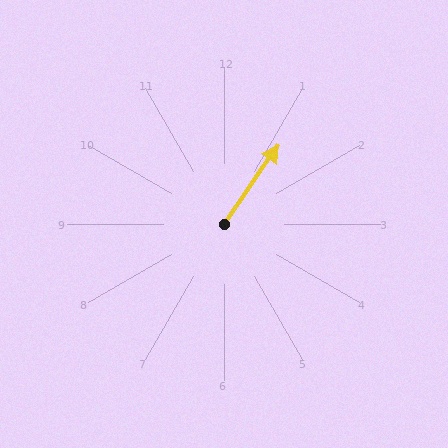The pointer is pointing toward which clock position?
Roughly 1 o'clock.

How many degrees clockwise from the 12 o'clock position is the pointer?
Approximately 35 degrees.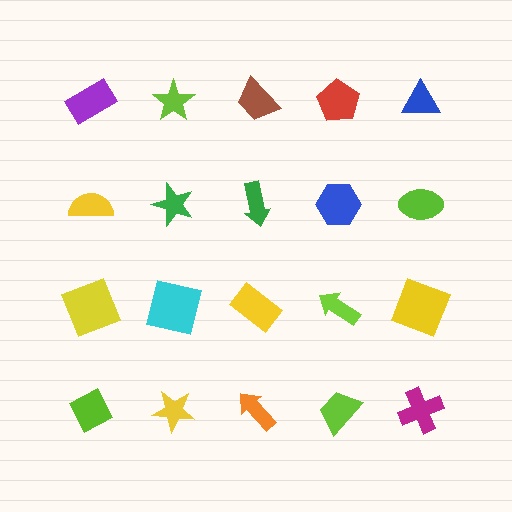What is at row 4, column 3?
An orange arrow.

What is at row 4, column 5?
A magenta cross.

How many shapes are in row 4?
5 shapes.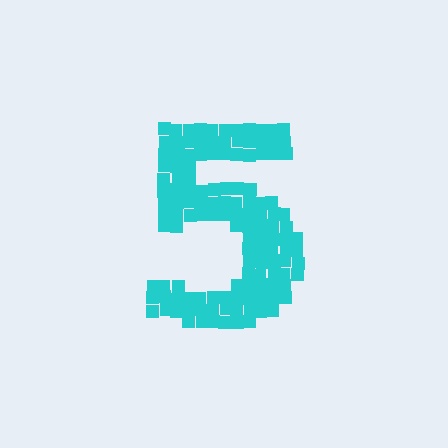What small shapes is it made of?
It is made of small squares.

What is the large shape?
The large shape is the digit 5.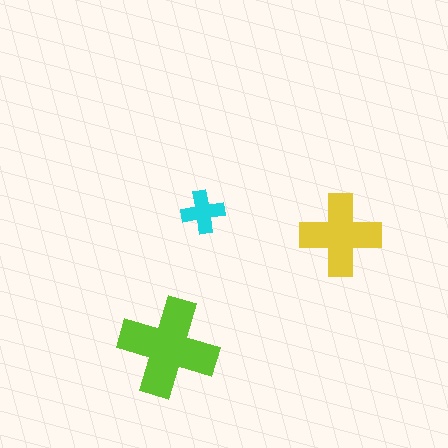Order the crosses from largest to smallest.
the lime one, the yellow one, the cyan one.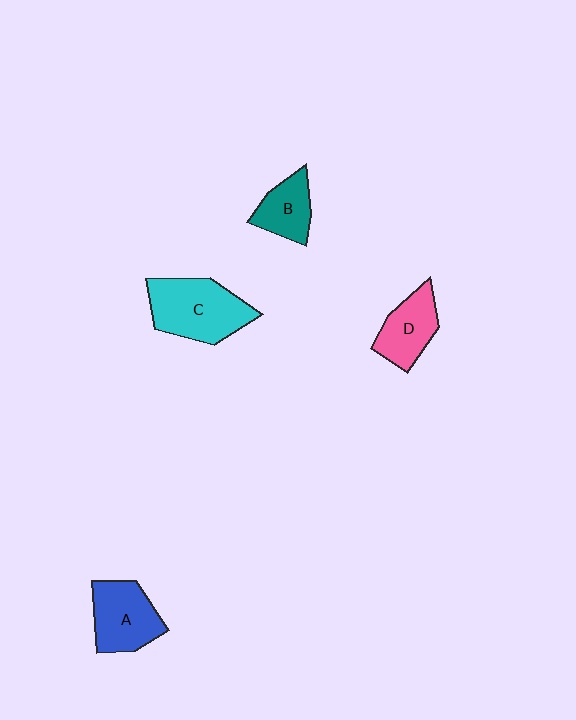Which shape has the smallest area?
Shape B (teal).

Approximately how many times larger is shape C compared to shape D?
Approximately 1.5 times.